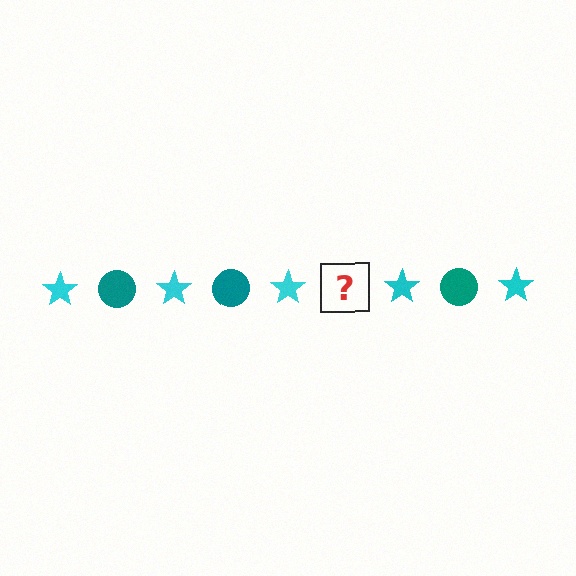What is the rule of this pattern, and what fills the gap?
The rule is that the pattern alternates between cyan star and teal circle. The gap should be filled with a teal circle.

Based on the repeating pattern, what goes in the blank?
The blank should be a teal circle.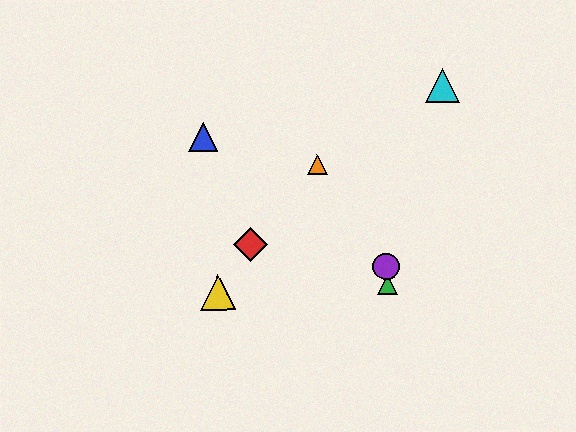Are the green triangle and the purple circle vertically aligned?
Yes, both are at x≈387.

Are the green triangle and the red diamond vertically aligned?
No, the green triangle is at x≈387 and the red diamond is at x≈250.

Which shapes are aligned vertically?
The green triangle, the purple circle are aligned vertically.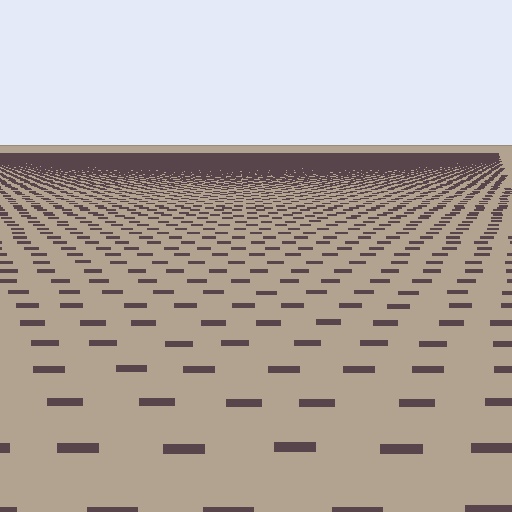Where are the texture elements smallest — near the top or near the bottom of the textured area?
Near the top.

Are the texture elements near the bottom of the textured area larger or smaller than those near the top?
Larger. Near the bottom, elements are closer to the viewer and appear at a bigger on-screen size.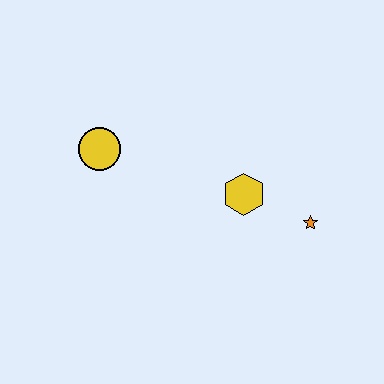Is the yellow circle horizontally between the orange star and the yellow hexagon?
No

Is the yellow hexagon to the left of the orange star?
Yes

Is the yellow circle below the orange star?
No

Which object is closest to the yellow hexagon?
The orange star is closest to the yellow hexagon.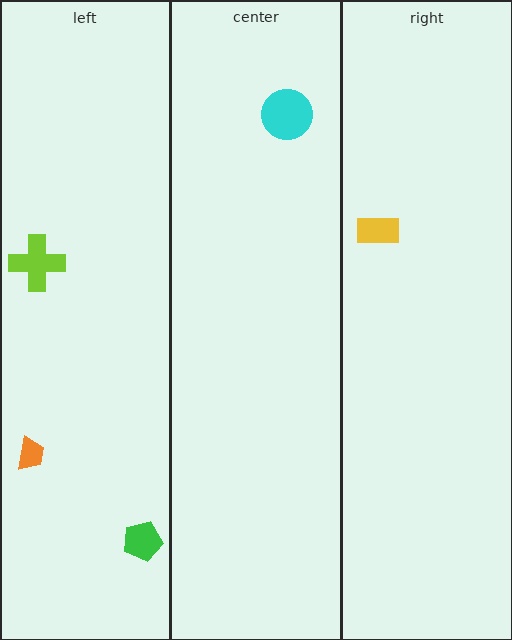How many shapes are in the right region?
1.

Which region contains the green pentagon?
The left region.